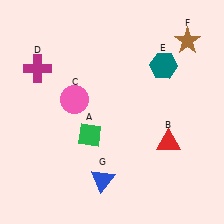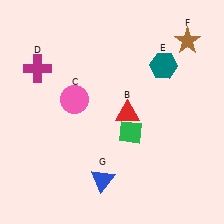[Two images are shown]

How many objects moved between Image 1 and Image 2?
2 objects moved between the two images.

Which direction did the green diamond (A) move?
The green diamond (A) moved right.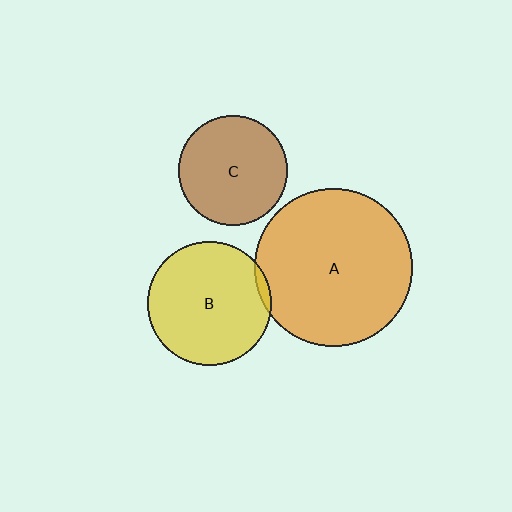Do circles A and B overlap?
Yes.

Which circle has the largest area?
Circle A (orange).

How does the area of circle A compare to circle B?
Approximately 1.6 times.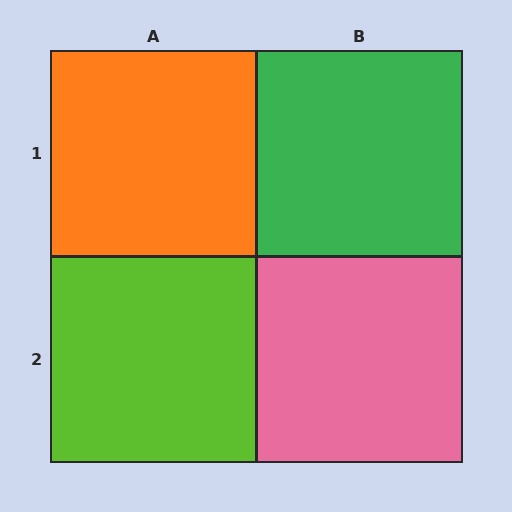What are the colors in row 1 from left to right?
Orange, green.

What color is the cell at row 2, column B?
Pink.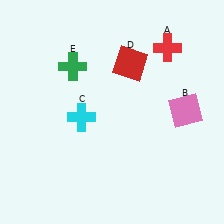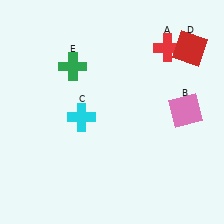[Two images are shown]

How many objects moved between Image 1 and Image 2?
1 object moved between the two images.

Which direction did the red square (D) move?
The red square (D) moved right.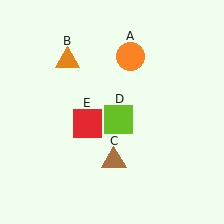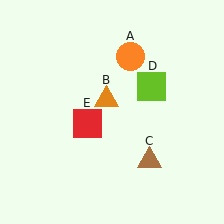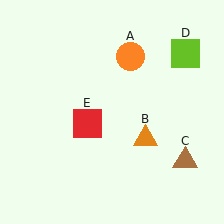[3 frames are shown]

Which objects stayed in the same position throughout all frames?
Orange circle (object A) and red square (object E) remained stationary.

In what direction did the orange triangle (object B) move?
The orange triangle (object B) moved down and to the right.